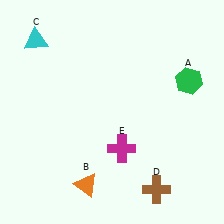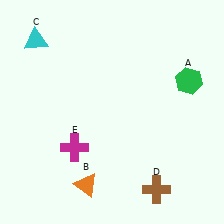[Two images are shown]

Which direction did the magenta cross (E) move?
The magenta cross (E) moved left.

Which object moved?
The magenta cross (E) moved left.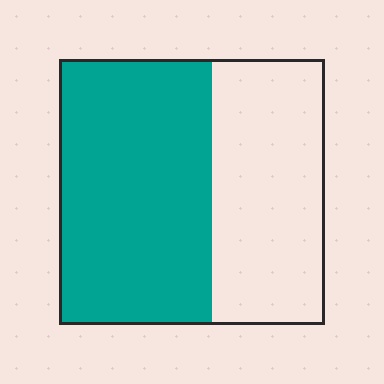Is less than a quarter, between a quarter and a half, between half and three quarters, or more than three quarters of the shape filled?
Between half and three quarters.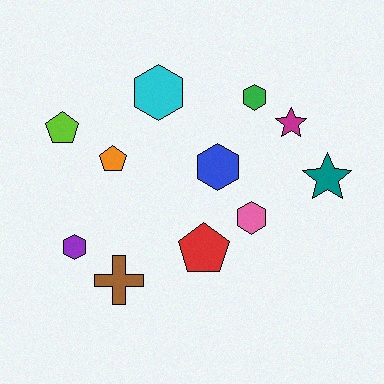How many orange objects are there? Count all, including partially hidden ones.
There is 1 orange object.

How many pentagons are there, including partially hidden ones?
There are 3 pentagons.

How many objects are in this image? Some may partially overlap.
There are 11 objects.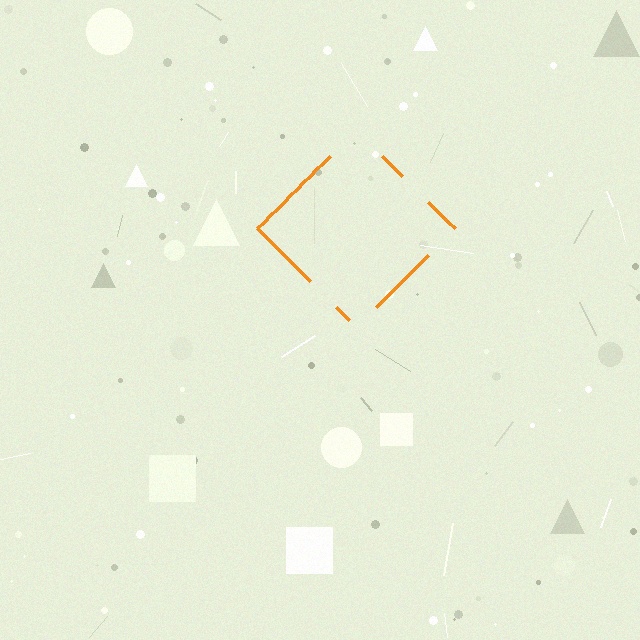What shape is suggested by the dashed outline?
The dashed outline suggests a diamond.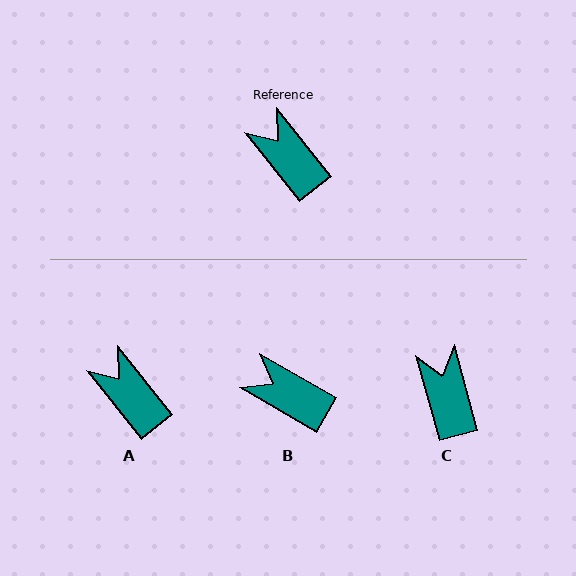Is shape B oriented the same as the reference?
No, it is off by about 21 degrees.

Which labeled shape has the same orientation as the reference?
A.